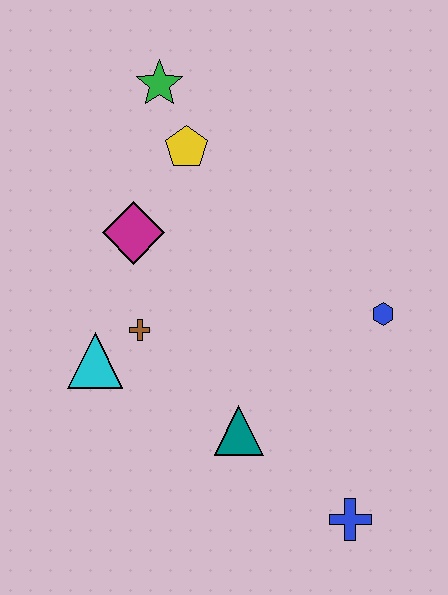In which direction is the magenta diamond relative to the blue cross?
The magenta diamond is above the blue cross.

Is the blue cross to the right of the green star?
Yes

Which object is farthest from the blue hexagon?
The green star is farthest from the blue hexagon.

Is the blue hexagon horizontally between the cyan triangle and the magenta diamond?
No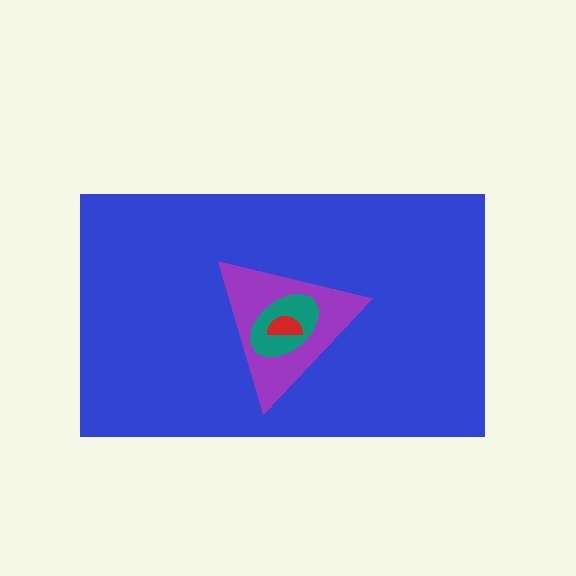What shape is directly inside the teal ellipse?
The red semicircle.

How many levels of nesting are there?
4.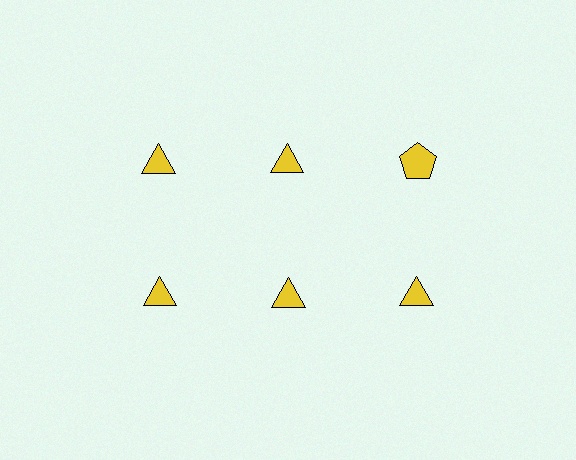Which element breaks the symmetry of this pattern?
The yellow pentagon in the top row, center column breaks the symmetry. All other shapes are yellow triangles.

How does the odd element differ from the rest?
It has a different shape: pentagon instead of triangle.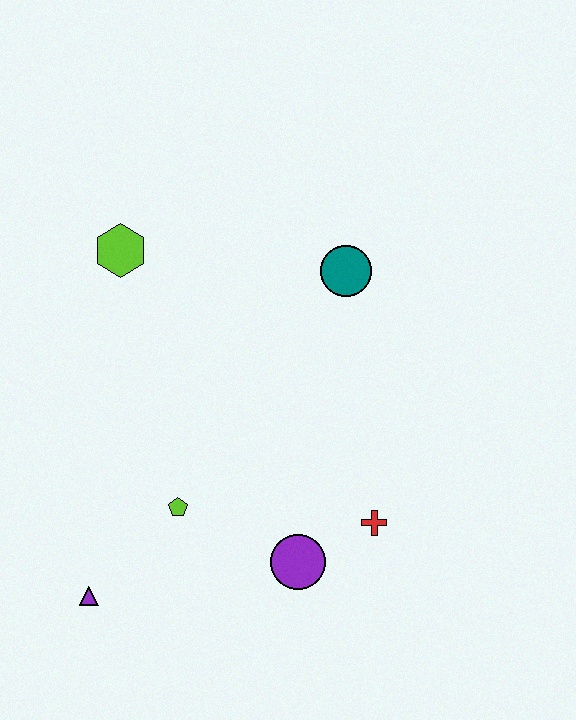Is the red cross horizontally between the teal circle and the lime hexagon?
No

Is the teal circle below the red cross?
No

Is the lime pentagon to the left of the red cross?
Yes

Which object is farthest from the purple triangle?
The teal circle is farthest from the purple triangle.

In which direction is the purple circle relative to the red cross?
The purple circle is to the left of the red cross.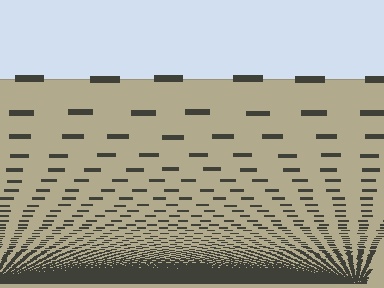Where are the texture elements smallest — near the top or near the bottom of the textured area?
Near the bottom.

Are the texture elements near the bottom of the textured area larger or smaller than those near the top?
Smaller. The gradient is inverted — elements near the bottom are smaller and denser.